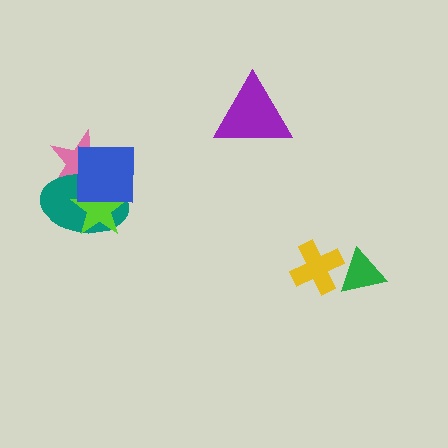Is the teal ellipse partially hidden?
Yes, it is partially covered by another shape.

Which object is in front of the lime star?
The blue square is in front of the lime star.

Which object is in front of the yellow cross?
The green triangle is in front of the yellow cross.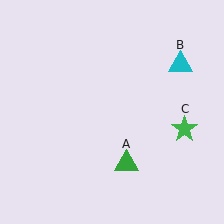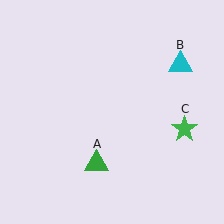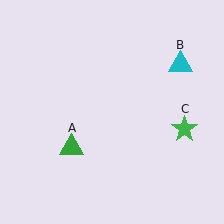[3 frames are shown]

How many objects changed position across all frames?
1 object changed position: green triangle (object A).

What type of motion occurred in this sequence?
The green triangle (object A) rotated clockwise around the center of the scene.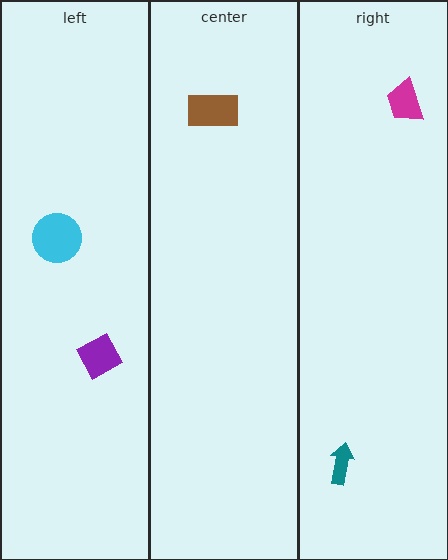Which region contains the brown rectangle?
The center region.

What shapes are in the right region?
The teal arrow, the magenta trapezoid.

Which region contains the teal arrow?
The right region.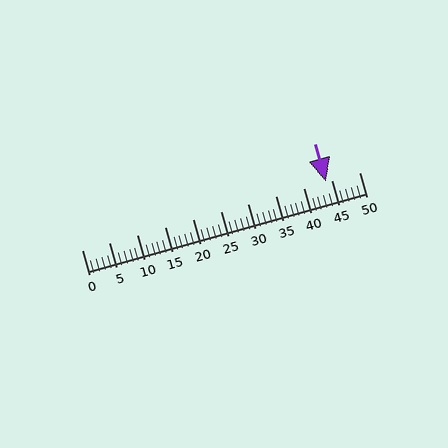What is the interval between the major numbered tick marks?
The major tick marks are spaced 5 units apart.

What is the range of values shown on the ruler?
The ruler shows values from 0 to 50.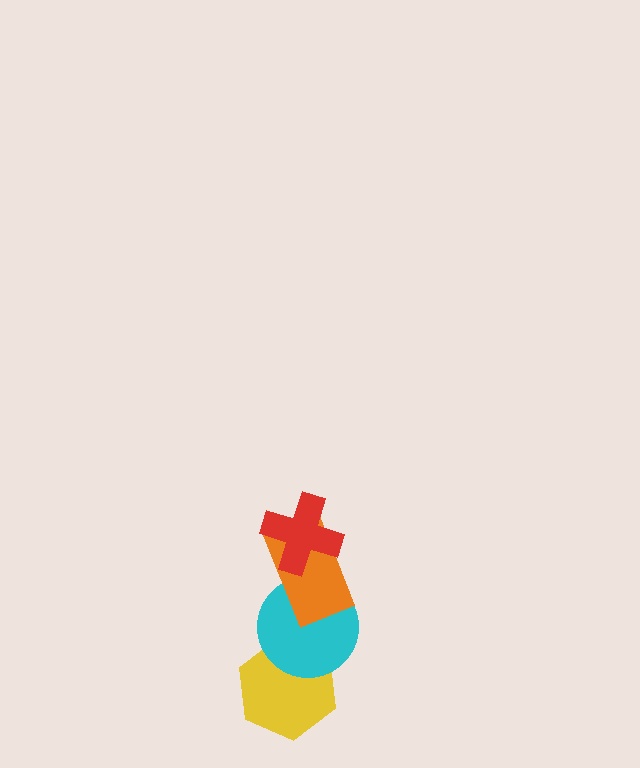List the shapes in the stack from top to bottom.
From top to bottom: the red cross, the orange rectangle, the cyan circle, the yellow hexagon.